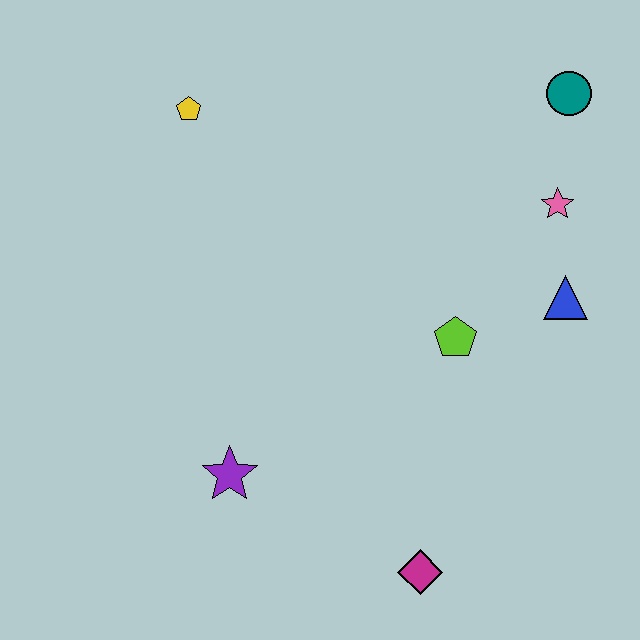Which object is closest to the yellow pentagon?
The lime pentagon is closest to the yellow pentagon.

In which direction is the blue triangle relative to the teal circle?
The blue triangle is below the teal circle.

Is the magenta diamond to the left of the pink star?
Yes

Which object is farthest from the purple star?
The teal circle is farthest from the purple star.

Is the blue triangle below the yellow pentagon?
Yes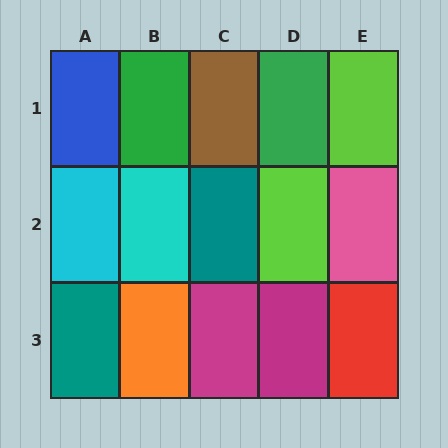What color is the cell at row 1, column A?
Blue.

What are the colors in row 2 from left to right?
Cyan, cyan, teal, lime, pink.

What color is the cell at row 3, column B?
Orange.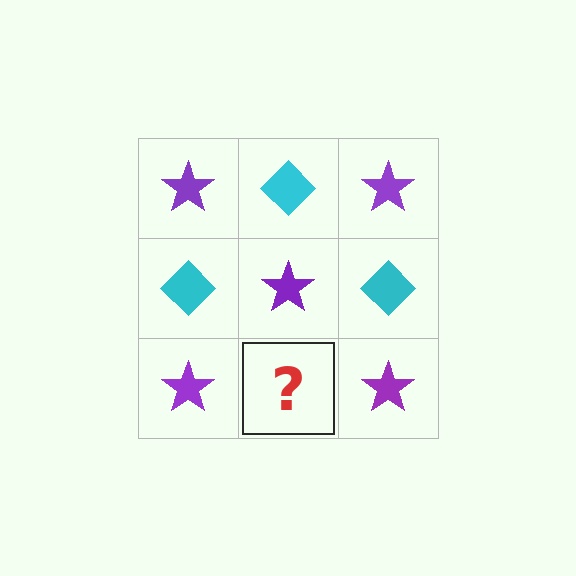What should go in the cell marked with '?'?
The missing cell should contain a cyan diamond.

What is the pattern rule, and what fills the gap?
The rule is that it alternates purple star and cyan diamond in a checkerboard pattern. The gap should be filled with a cyan diamond.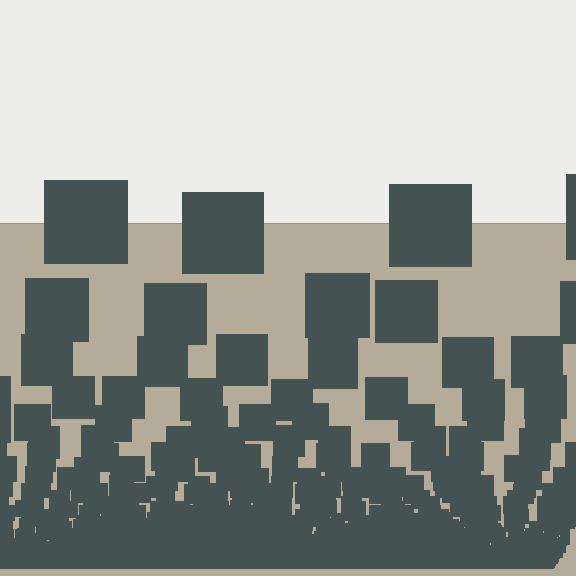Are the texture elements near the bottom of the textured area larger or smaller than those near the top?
Smaller. The gradient is inverted — elements near the bottom are smaller and denser.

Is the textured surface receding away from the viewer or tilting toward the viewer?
The surface appears to tilt toward the viewer. Texture elements get larger and sparser toward the top.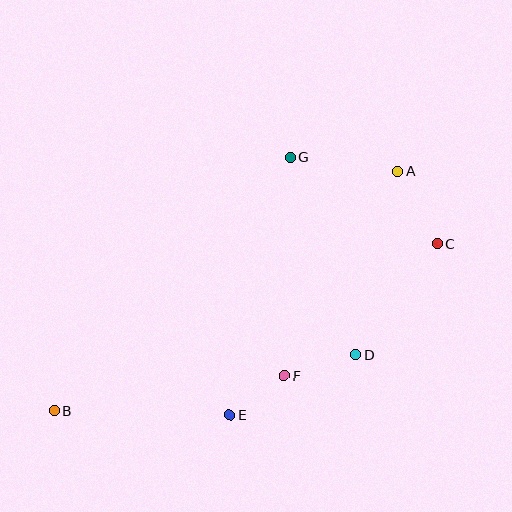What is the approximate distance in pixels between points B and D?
The distance between B and D is approximately 307 pixels.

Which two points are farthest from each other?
Points A and B are farthest from each other.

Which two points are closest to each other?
Points E and F are closest to each other.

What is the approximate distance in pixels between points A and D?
The distance between A and D is approximately 188 pixels.